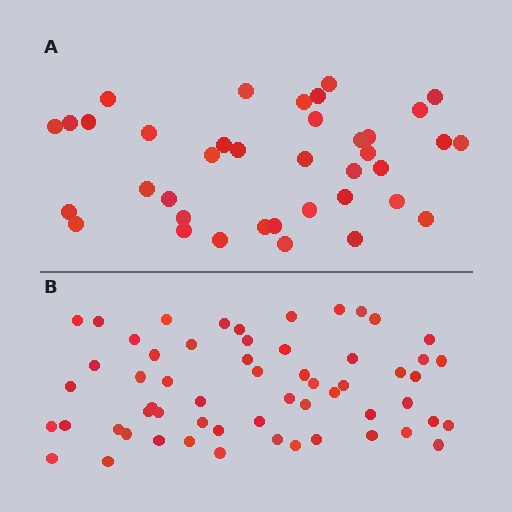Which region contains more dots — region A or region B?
Region B (the bottom region) has more dots.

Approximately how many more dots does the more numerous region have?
Region B has approximately 20 more dots than region A.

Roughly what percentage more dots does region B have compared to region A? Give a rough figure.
About 55% more.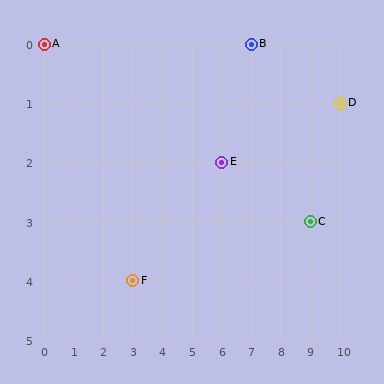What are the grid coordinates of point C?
Point C is at grid coordinates (9, 3).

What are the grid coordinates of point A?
Point A is at grid coordinates (0, 0).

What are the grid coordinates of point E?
Point E is at grid coordinates (6, 2).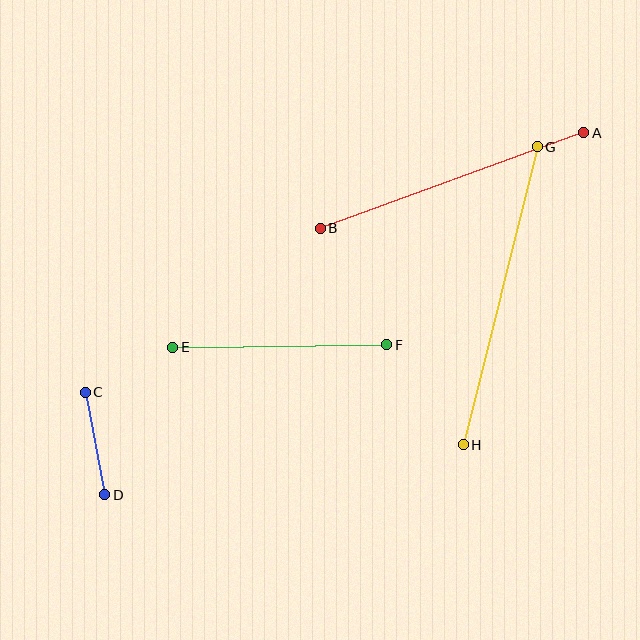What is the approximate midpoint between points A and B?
The midpoint is at approximately (452, 181) pixels.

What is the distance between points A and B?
The distance is approximately 280 pixels.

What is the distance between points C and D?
The distance is approximately 104 pixels.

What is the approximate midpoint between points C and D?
The midpoint is at approximately (95, 444) pixels.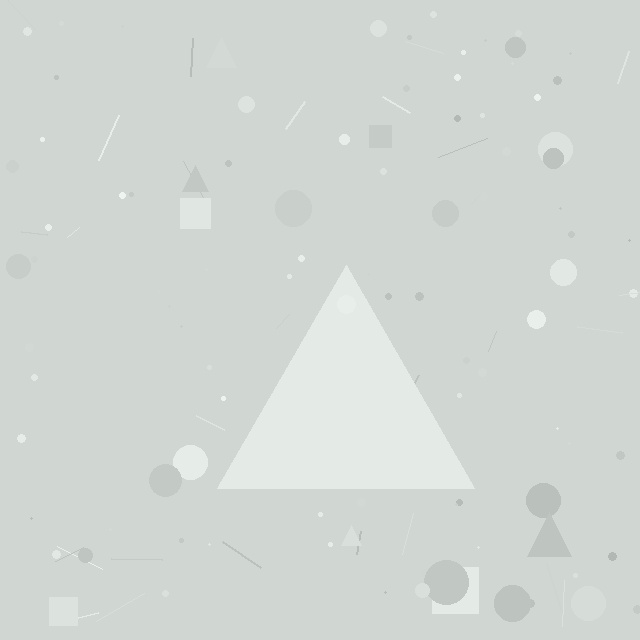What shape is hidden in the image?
A triangle is hidden in the image.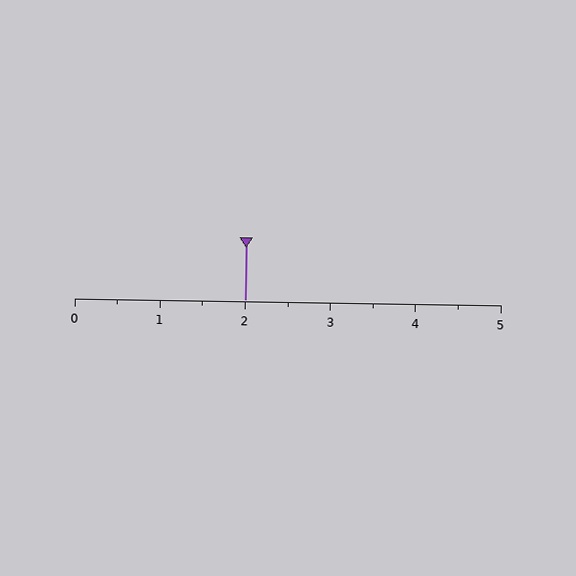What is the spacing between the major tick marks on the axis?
The major ticks are spaced 1 apart.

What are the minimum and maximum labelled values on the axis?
The axis runs from 0 to 5.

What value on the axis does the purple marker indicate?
The marker indicates approximately 2.